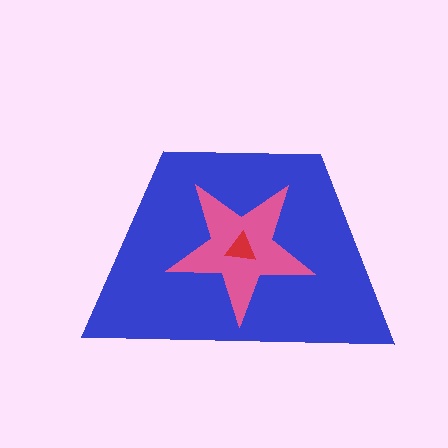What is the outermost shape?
The blue trapezoid.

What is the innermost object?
The red triangle.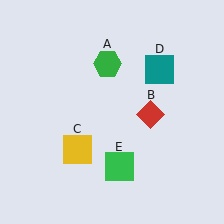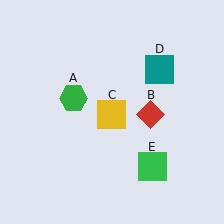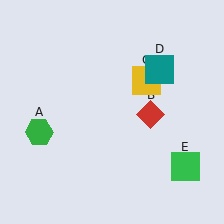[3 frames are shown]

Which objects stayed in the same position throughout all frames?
Red diamond (object B) and teal square (object D) remained stationary.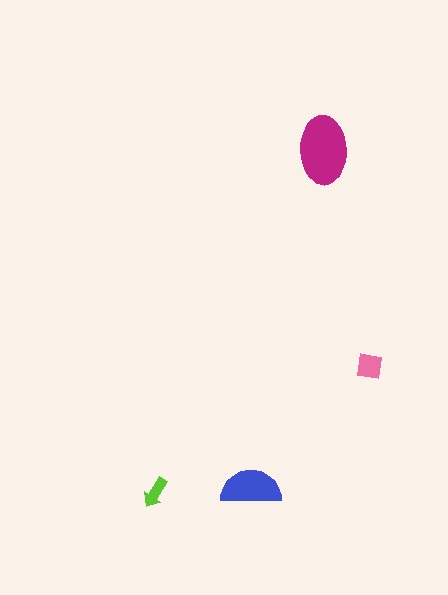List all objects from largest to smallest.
The magenta ellipse, the blue semicircle, the pink square, the lime arrow.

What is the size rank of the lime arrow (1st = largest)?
4th.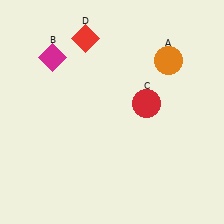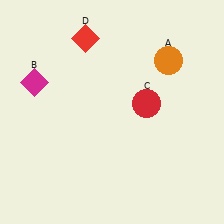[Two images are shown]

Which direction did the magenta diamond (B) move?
The magenta diamond (B) moved down.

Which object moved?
The magenta diamond (B) moved down.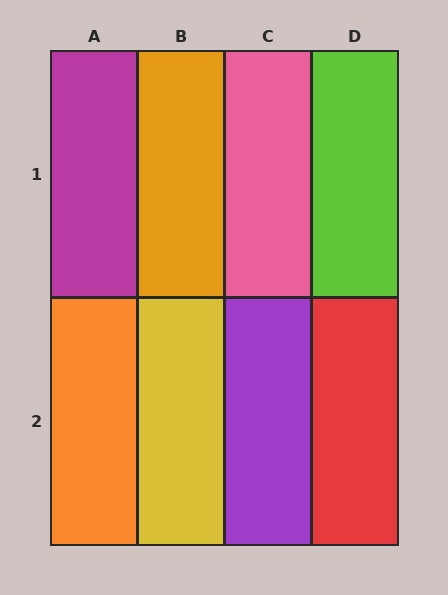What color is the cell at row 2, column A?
Orange.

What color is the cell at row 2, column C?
Purple.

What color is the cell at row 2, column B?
Yellow.